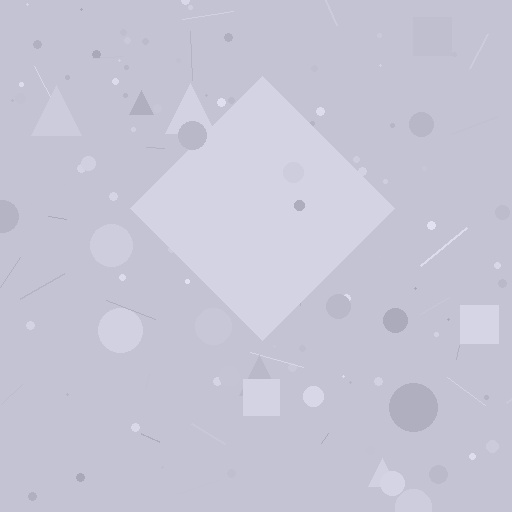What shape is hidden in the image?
A diamond is hidden in the image.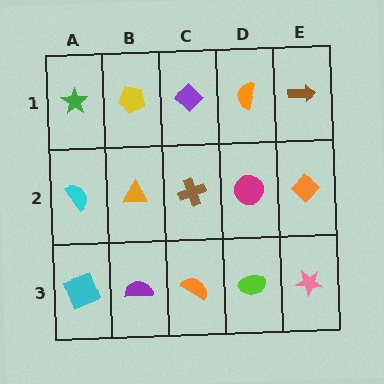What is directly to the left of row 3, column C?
A purple semicircle.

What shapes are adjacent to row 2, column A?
A green star (row 1, column A), a cyan square (row 3, column A), an orange triangle (row 2, column B).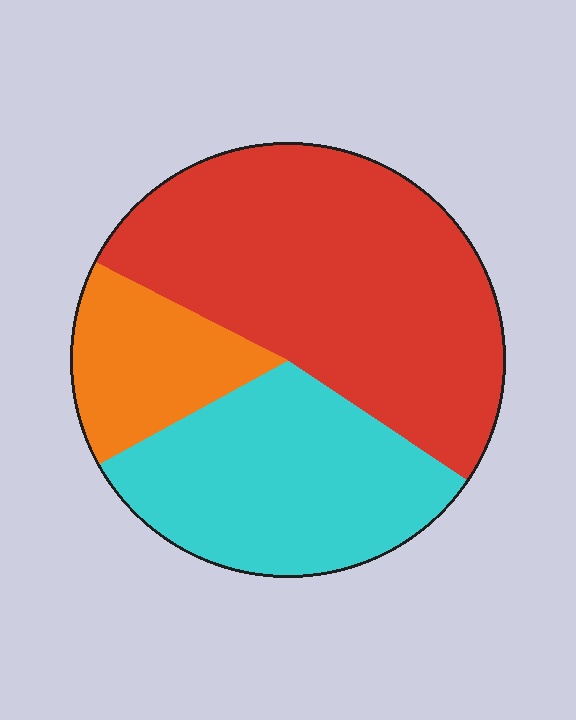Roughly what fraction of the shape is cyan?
Cyan takes up between a quarter and a half of the shape.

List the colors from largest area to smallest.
From largest to smallest: red, cyan, orange.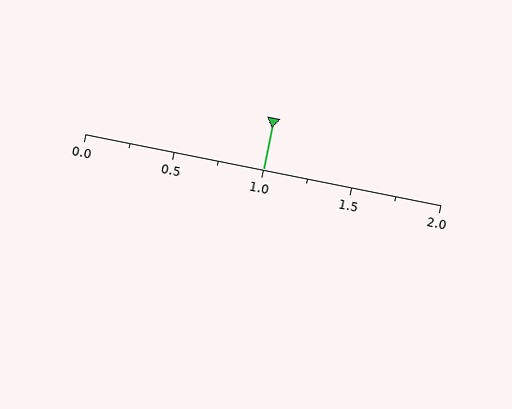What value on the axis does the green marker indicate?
The marker indicates approximately 1.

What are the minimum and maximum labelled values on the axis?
The axis runs from 0.0 to 2.0.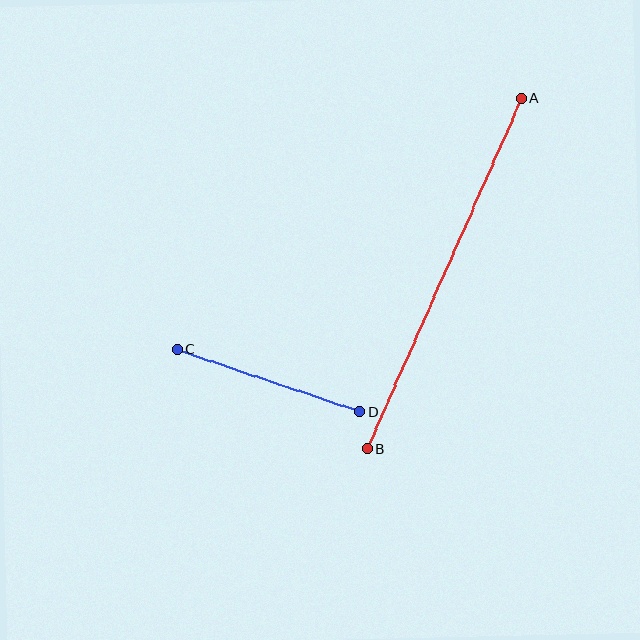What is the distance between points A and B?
The distance is approximately 382 pixels.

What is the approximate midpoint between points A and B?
The midpoint is at approximately (444, 274) pixels.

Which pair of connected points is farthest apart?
Points A and B are farthest apart.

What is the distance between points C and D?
The distance is approximately 193 pixels.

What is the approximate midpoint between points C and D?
The midpoint is at approximately (268, 381) pixels.